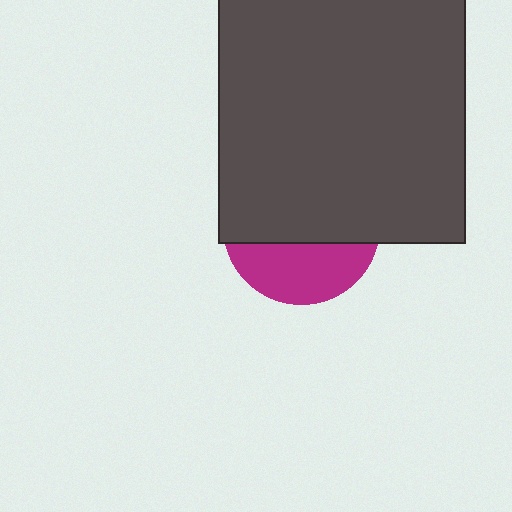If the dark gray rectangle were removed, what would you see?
You would see the complete magenta circle.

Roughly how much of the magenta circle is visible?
A small part of it is visible (roughly 36%).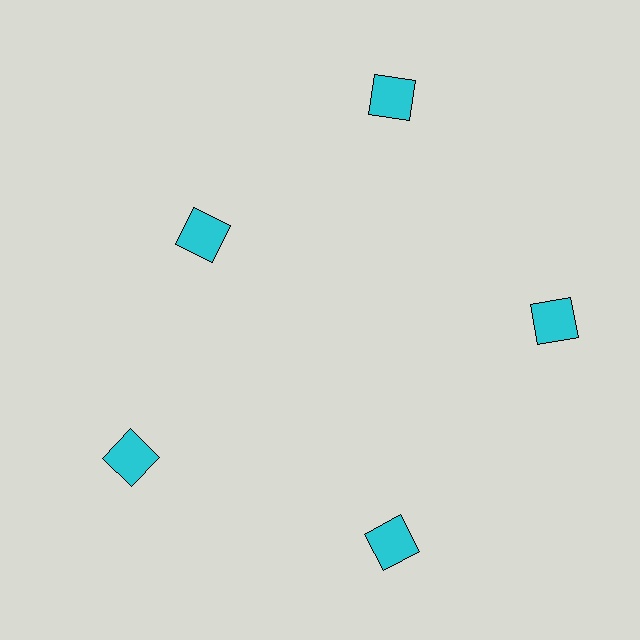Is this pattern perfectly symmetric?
No. The 5 cyan squares are arranged in a ring, but one element near the 10 o'clock position is pulled inward toward the center, breaking the 5-fold rotational symmetry.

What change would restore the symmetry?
The symmetry would be restored by moving it outward, back onto the ring so that all 5 squares sit at equal angles and equal distance from the center.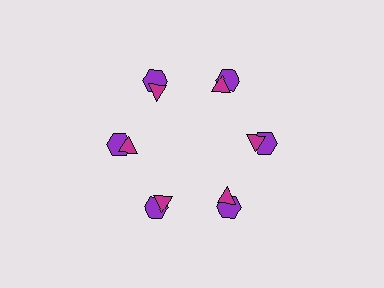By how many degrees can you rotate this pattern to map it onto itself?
The pattern maps onto itself every 60 degrees of rotation.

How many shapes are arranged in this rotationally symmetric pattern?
There are 12 shapes, arranged in 6 groups of 2.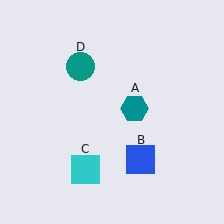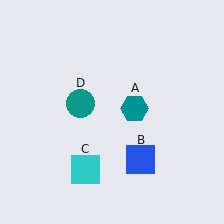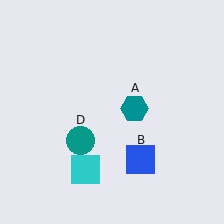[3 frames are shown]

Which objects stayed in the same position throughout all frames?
Teal hexagon (object A) and blue square (object B) and cyan square (object C) remained stationary.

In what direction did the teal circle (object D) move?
The teal circle (object D) moved down.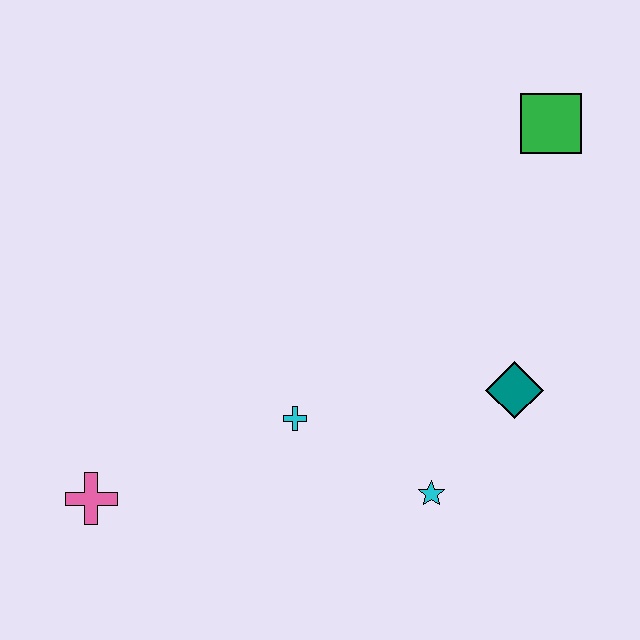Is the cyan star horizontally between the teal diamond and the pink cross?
Yes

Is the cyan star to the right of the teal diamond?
No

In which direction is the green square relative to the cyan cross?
The green square is above the cyan cross.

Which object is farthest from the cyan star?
The green square is farthest from the cyan star.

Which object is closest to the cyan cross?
The cyan star is closest to the cyan cross.